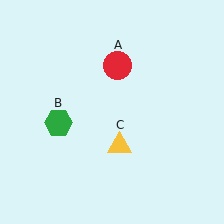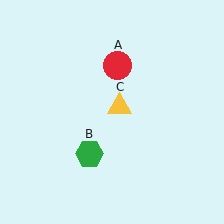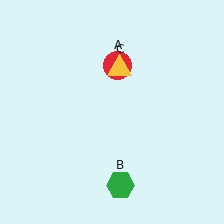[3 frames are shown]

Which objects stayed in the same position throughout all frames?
Red circle (object A) remained stationary.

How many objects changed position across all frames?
2 objects changed position: green hexagon (object B), yellow triangle (object C).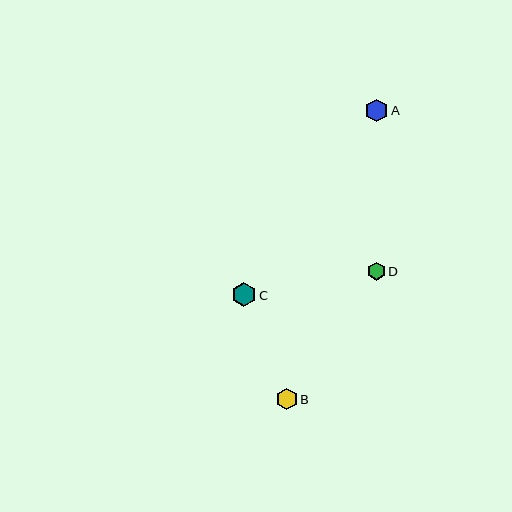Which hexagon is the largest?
Hexagon C is the largest with a size of approximately 24 pixels.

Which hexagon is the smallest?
Hexagon D is the smallest with a size of approximately 18 pixels.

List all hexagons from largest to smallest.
From largest to smallest: C, A, B, D.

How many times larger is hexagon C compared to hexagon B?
Hexagon C is approximately 1.2 times the size of hexagon B.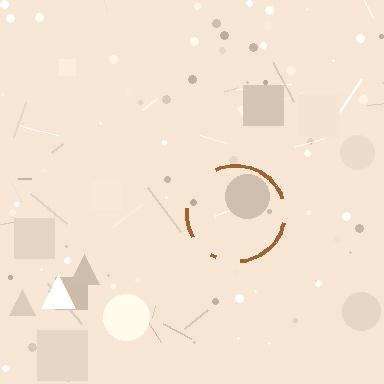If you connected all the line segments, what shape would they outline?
They would outline a circle.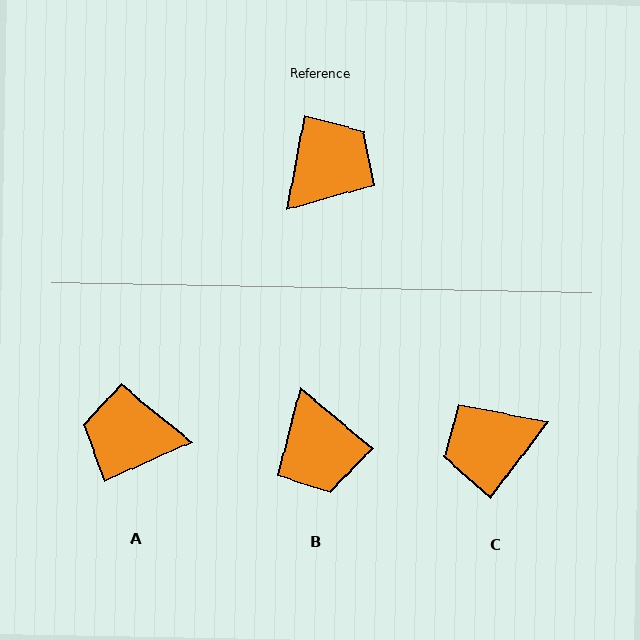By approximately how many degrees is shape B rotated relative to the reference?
Approximately 119 degrees clockwise.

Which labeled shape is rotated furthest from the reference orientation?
C, about 153 degrees away.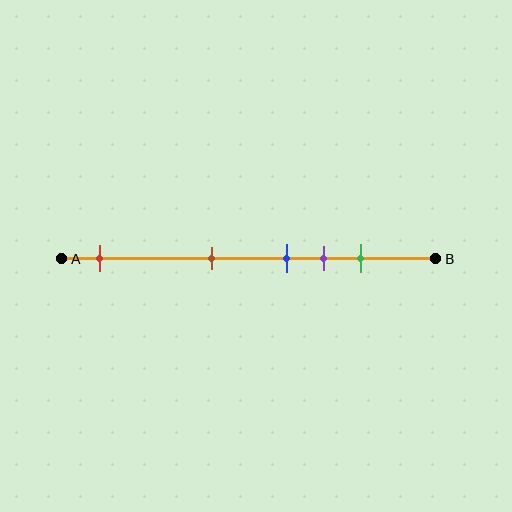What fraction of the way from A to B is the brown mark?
The brown mark is approximately 40% (0.4) of the way from A to B.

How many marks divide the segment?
There are 5 marks dividing the segment.